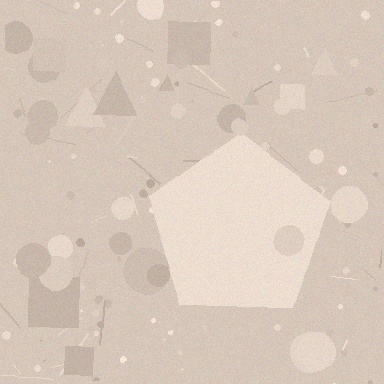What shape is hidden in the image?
A pentagon is hidden in the image.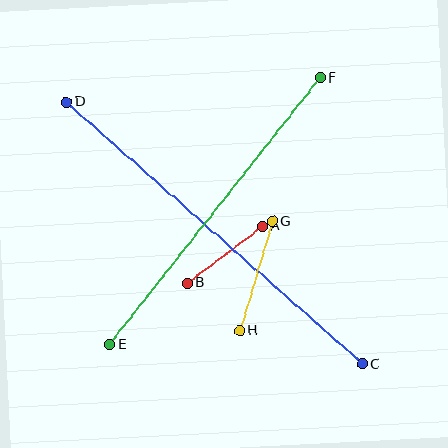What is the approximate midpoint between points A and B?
The midpoint is at approximately (225, 255) pixels.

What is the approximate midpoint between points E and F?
The midpoint is at approximately (215, 211) pixels.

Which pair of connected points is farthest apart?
Points C and D are farthest apart.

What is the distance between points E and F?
The distance is approximately 340 pixels.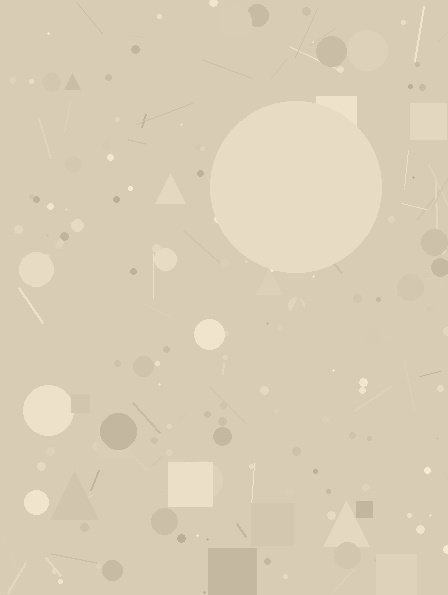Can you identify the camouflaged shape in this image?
The camouflaged shape is a circle.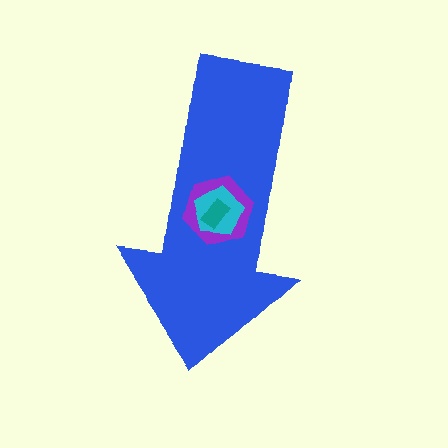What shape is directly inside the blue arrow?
The purple hexagon.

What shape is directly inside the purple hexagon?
The cyan pentagon.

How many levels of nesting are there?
4.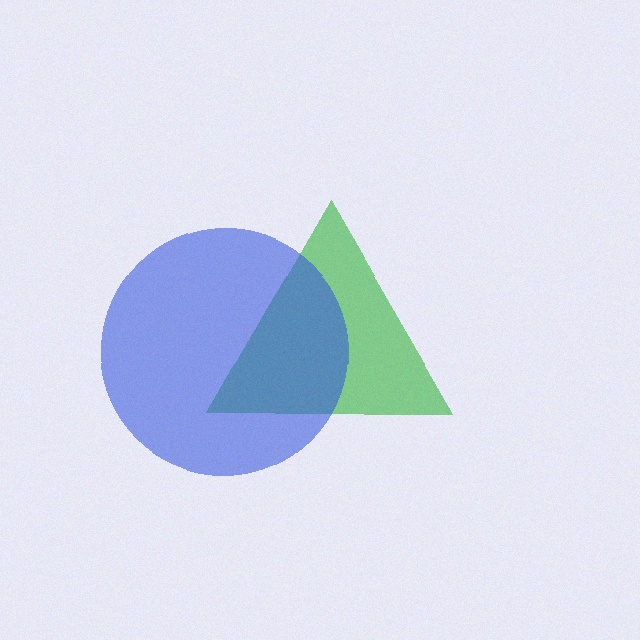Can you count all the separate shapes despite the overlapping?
Yes, there are 2 separate shapes.